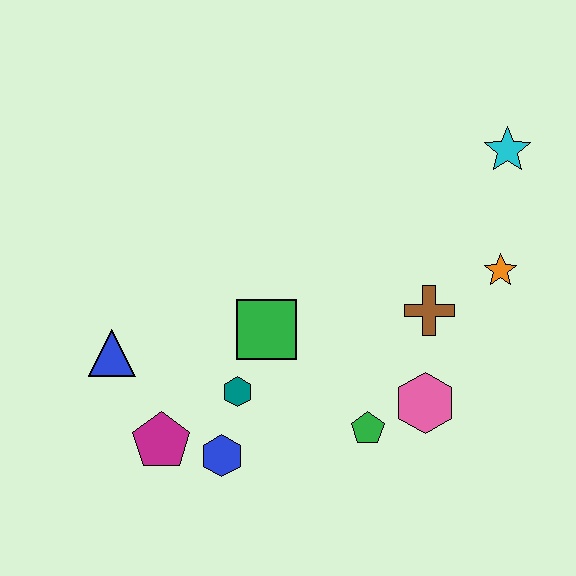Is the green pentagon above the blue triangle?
No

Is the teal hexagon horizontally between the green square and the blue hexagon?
Yes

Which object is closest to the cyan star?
The orange star is closest to the cyan star.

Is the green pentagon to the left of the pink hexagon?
Yes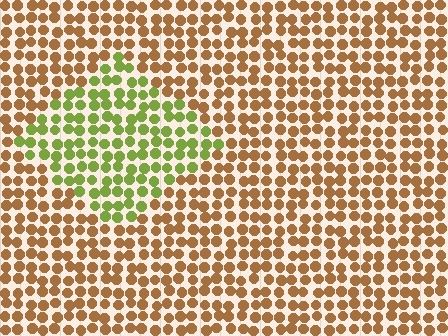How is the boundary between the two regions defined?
The boundary is defined purely by a slight shift in hue (about 56 degrees). Spacing, size, and orientation are identical on both sides.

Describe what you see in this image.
The image is filled with small brown elements in a uniform arrangement. A diamond-shaped region is visible where the elements are tinted to a slightly different hue, forming a subtle color boundary.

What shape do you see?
I see a diamond.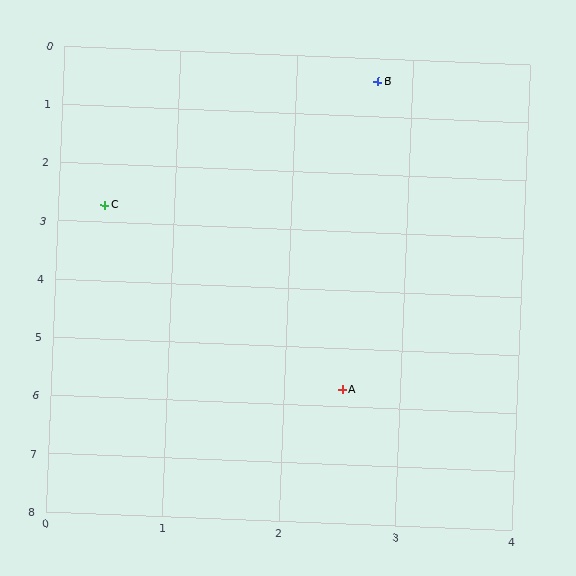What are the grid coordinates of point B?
Point B is at approximately (2.7, 0.4).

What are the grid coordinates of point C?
Point C is at approximately (0.4, 2.7).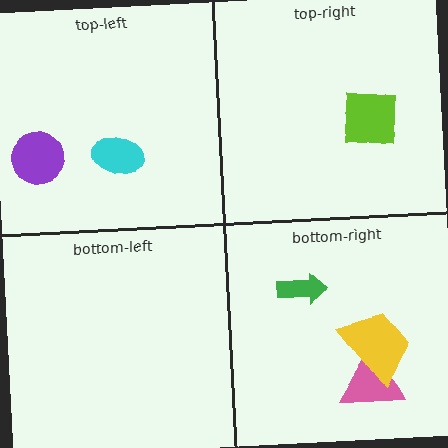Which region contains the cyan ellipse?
The top-left region.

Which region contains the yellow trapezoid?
The bottom-right region.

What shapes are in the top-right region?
The lime square.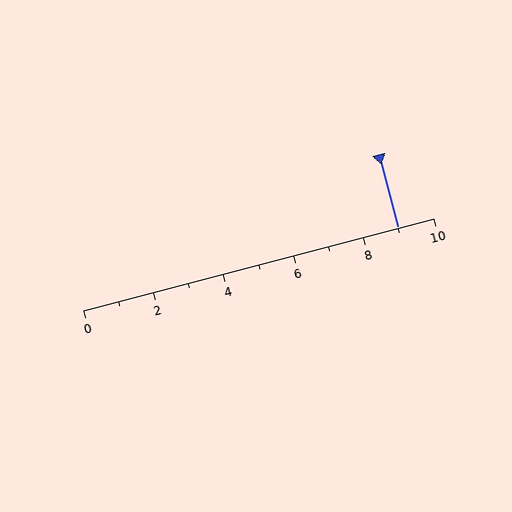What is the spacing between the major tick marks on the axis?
The major ticks are spaced 2 apart.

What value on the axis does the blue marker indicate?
The marker indicates approximately 9.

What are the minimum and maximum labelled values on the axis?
The axis runs from 0 to 10.